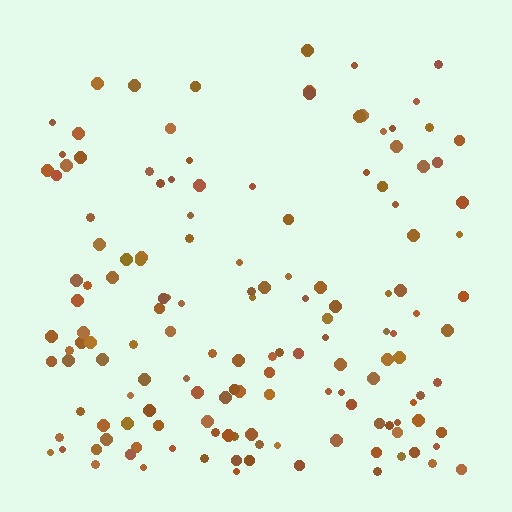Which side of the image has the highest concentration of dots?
The bottom.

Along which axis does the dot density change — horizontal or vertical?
Vertical.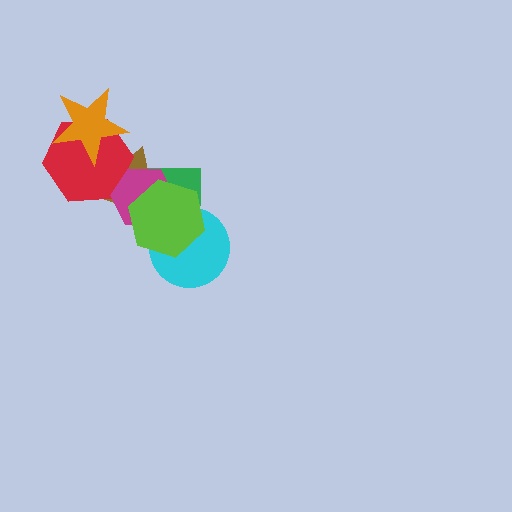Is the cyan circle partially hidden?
Yes, it is partially covered by another shape.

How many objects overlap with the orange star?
2 objects overlap with the orange star.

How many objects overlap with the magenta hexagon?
4 objects overlap with the magenta hexagon.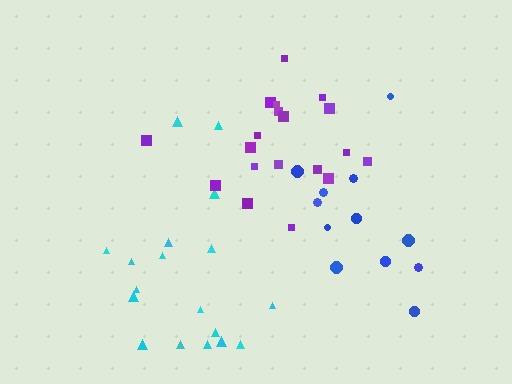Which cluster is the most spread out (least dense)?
Blue.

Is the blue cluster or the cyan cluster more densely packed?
Cyan.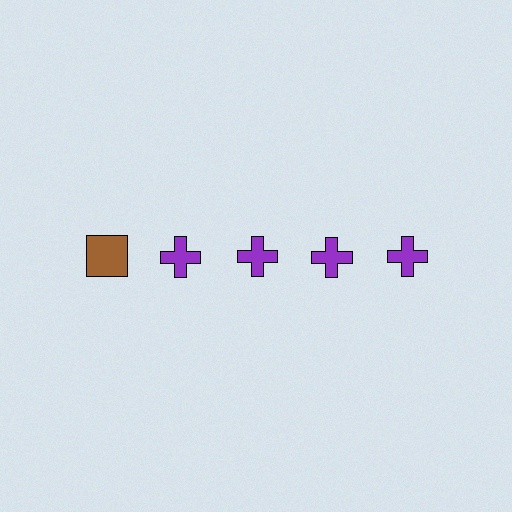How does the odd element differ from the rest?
It differs in both color (brown instead of purple) and shape (square instead of cross).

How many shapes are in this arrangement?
There are 5 shapes arranged in a grid pattern.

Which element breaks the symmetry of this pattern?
The brown square in the top row, leftmost column breaks the symmetry. All other shapes are purple crosses.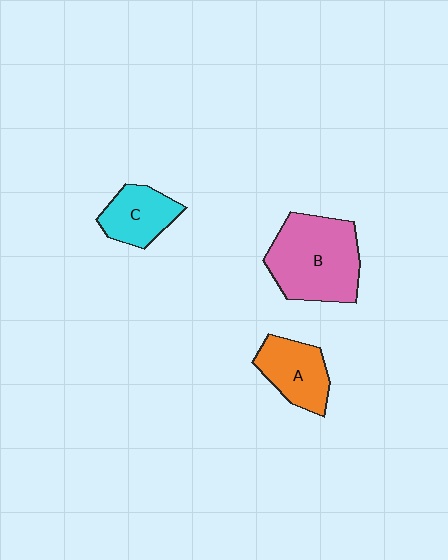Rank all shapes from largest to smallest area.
From largest to smallest: B (pink), A (orange), C (cyan).